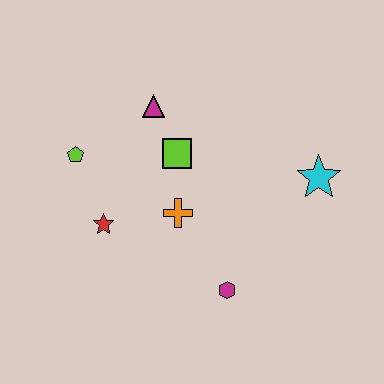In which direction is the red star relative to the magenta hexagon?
The red star is to the left of the magenta hexagon.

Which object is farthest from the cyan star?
The lime pentagon is farthest from the cyan star.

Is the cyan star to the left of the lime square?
No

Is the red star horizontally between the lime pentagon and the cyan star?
Yes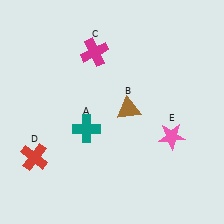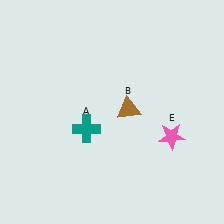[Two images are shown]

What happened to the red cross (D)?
The red cross (D) was removed in Image 2. It was in the bottom-left area of Image 1.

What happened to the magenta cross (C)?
The magenta cross (C) was removed in Image 2. It was in the top-left area of Image 1.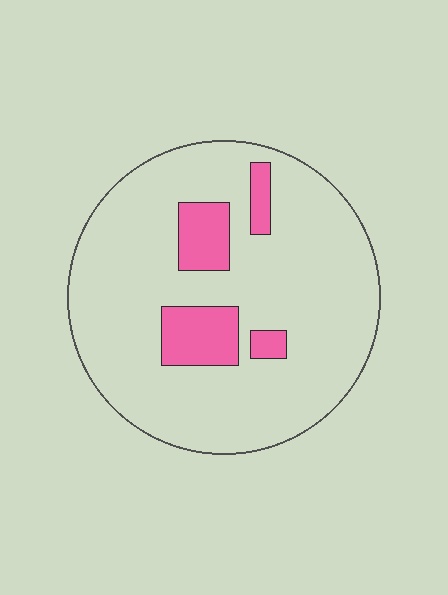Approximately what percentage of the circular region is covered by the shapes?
Approximately 15%.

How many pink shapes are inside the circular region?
4.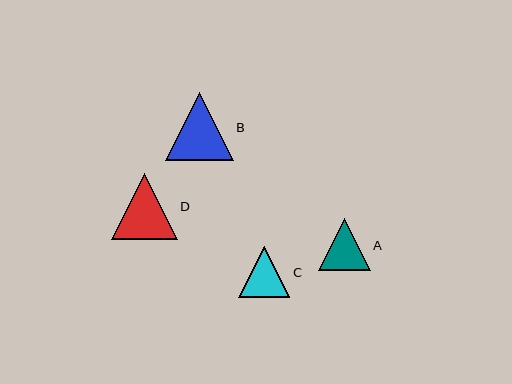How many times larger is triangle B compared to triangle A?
Triangle B is approximately 1.3 times the size of triangle A.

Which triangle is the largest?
Triangle B is the largest with a size of approximately 68 pixels.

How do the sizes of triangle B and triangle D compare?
Triangle B and triangle D are approximately the same size.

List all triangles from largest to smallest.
From largest to smallest: B, D, A, C.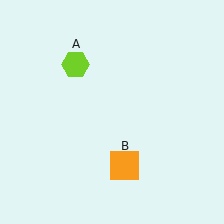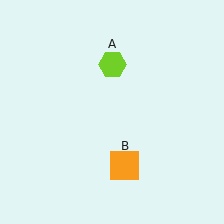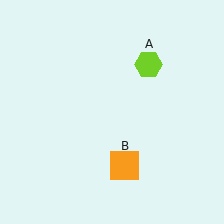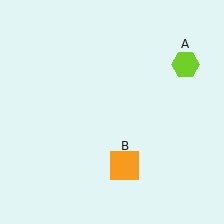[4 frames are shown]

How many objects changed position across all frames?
1 object changed position: lime hexagon (object A).